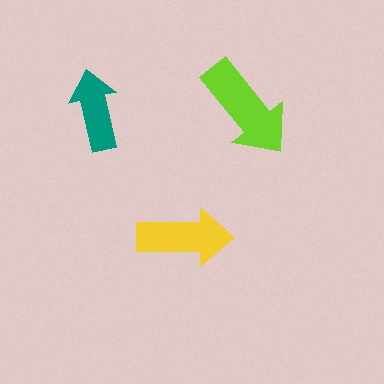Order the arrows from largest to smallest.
the lime one, the yellow one, the teal one.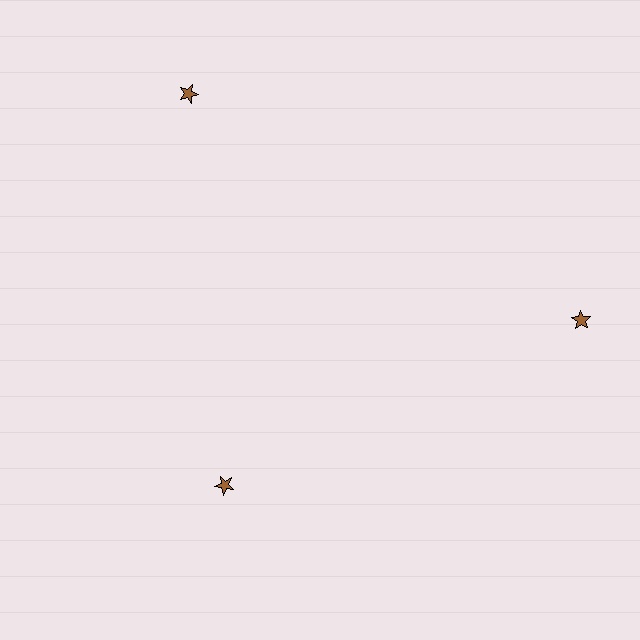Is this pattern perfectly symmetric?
No. The 3 brown stars are arranged in a ring, but one element near the 7 o'clock position is pulled inward toward the center, breaking the 3-fold rotational symmetry.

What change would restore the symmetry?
The symmetry would be restored by moving it outward, back onto the ring so that all 3 stars sit at equal angles and equal distance from the center.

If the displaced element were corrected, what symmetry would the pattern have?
It would have 3-fold rotational symmetry — the pattern would map onto itself every 120 degrees.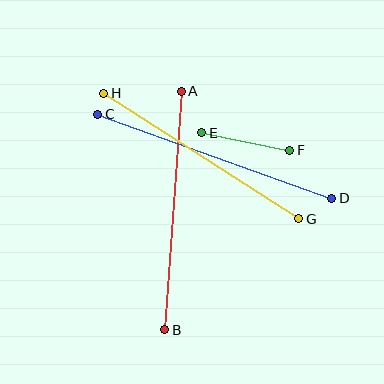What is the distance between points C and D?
The distance is approximately 249 pixels.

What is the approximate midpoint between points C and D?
The midpoint is at approximately (215, 156) pixels.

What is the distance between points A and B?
The distance is approximately 239 pixels.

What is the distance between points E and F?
The distance is approximately 90 pixels.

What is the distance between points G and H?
The distance is approximately 232 pixels.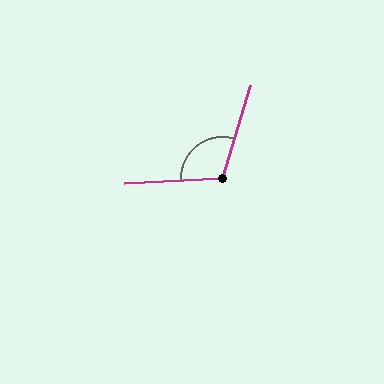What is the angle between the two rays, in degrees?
Approximately 110 degrees.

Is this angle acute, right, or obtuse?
It is obtuse.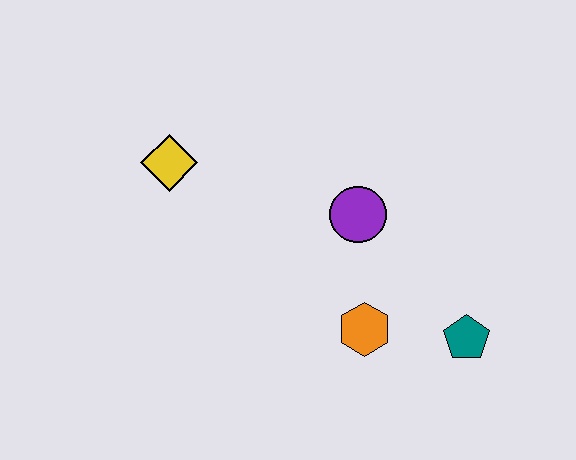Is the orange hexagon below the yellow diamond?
Yes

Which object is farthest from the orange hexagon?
The yellow diamond is farthest from the orange hexagon.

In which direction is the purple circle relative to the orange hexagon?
The purple circle is above the orange hexagon.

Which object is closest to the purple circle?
The orange hexagon is closest to the purple circle.